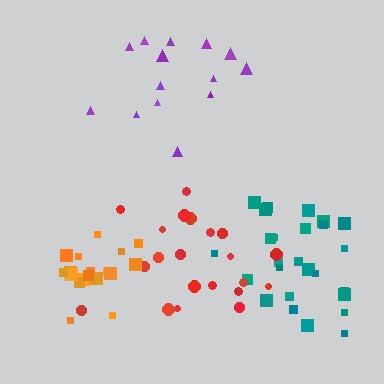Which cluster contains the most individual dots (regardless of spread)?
Teal (27).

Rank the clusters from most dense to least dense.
orange, teal, purple, red.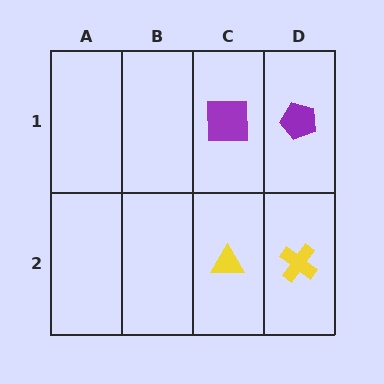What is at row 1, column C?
A purple square.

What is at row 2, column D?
A yellow cross.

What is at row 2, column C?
A yellow triangle.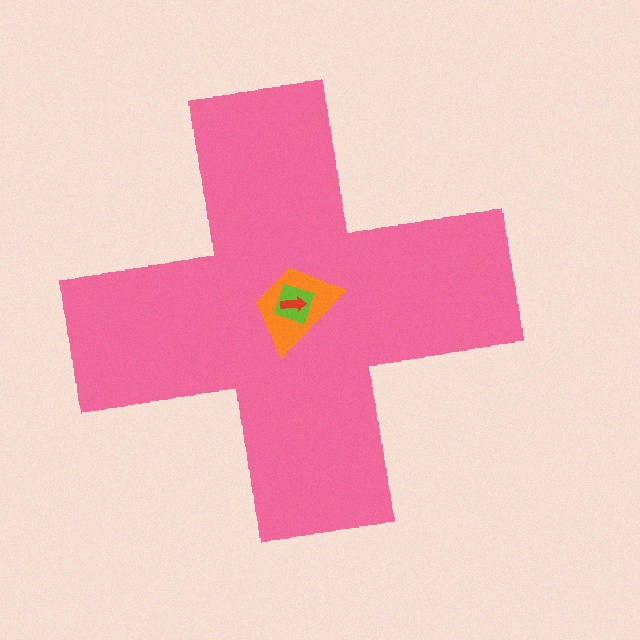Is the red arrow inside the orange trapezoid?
Yes.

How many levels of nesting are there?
4.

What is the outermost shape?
The pink cross.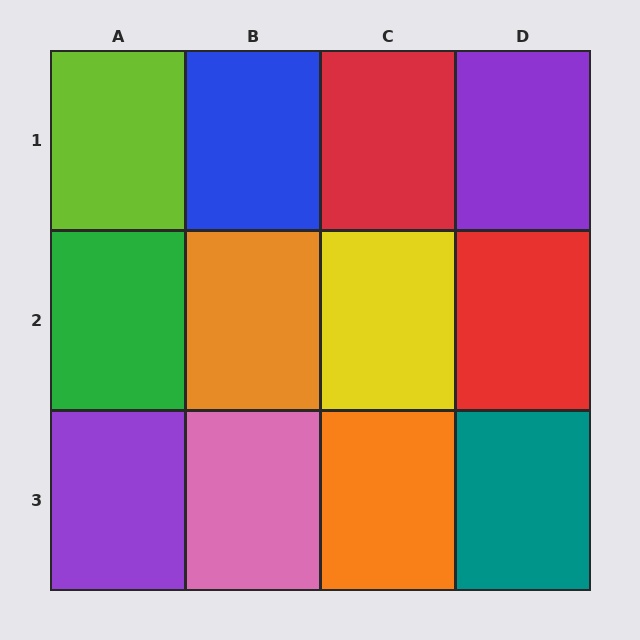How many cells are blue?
1 cell is blue.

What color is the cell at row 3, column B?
Pink.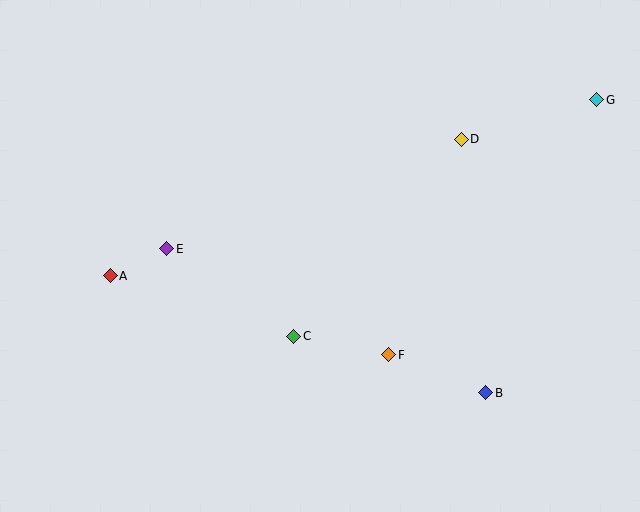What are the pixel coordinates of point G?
Point G is at (597, 100).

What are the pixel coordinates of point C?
Point C is at (294, 336).